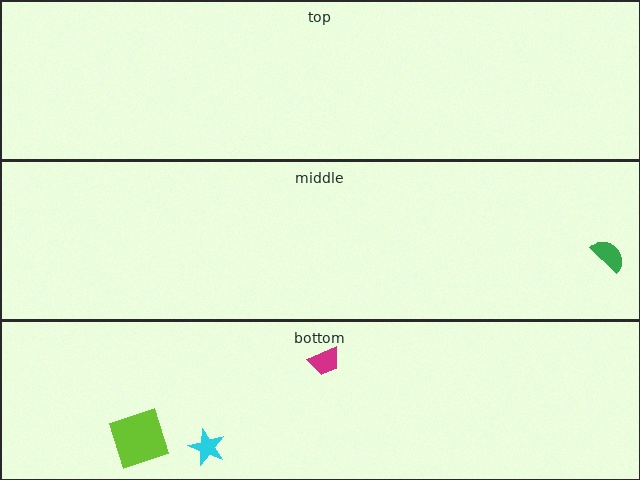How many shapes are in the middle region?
1.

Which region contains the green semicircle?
The middle region.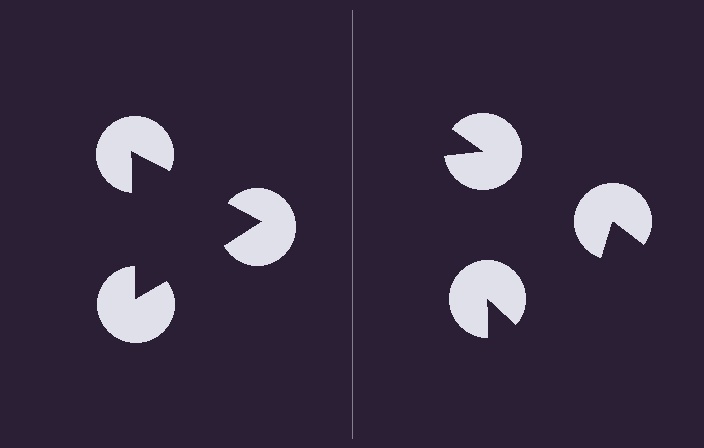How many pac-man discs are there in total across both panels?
6 — 3 on each side.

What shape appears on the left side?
An illusory triangle.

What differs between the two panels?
The pac-man discs are positioned identically on both sides; only the wedge orientations differ. On the left they align to a triangle; on the right they are misaligned.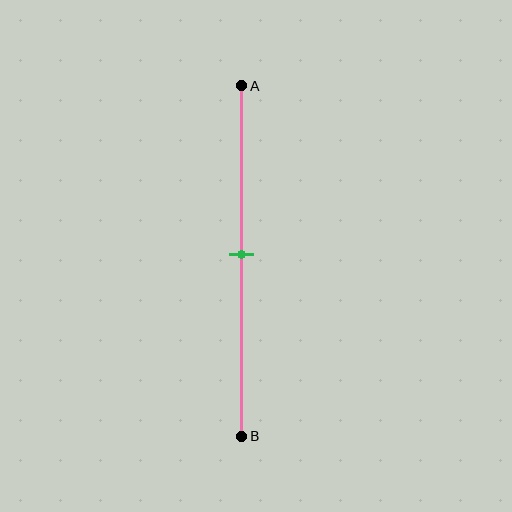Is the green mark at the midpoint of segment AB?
Yes, the mark is approximately at the midpoint.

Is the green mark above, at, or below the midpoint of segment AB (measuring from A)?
The green mark is approximately at the midpoint of segment AB.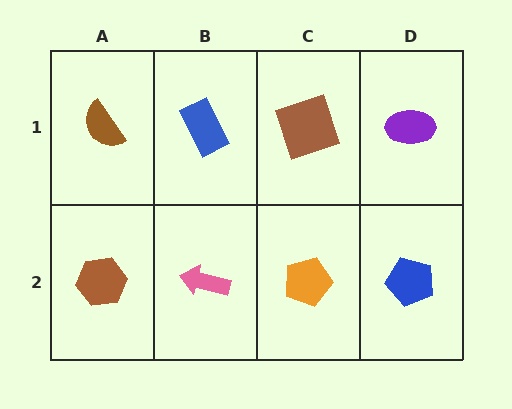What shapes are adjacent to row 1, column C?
An orange pentagon (row 2, column C), a blue rectangle (row 1, column B), a purple ellipse (row 1, column D).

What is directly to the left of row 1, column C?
A blue rectangle.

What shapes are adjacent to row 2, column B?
A blue rectangle (row 1, column B), a brown hexagon (row 2, column A), an orange pentagon (row 2, column C).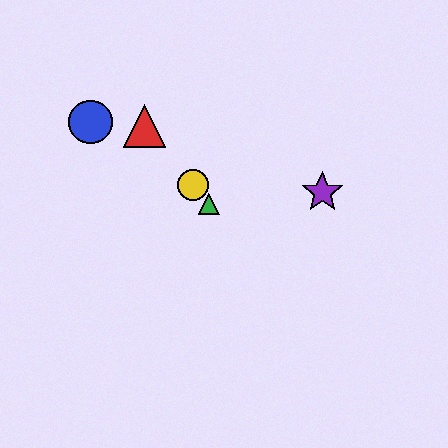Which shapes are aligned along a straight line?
The red triangle, the green triangle, the yellow circle are aligned along a straight line.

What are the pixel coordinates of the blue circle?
The blue circle is at (90, 122).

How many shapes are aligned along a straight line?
3 shapes (the red triangle, the green triangle, the yellow circle) are aligned along a straight line.